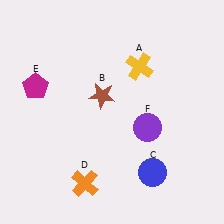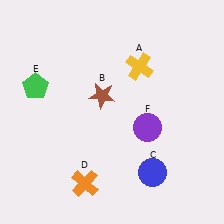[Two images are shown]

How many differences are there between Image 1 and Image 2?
There is 1 difference between the two images.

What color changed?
The pentagon (E) changed from magenta in Image 1 to green in Image 2.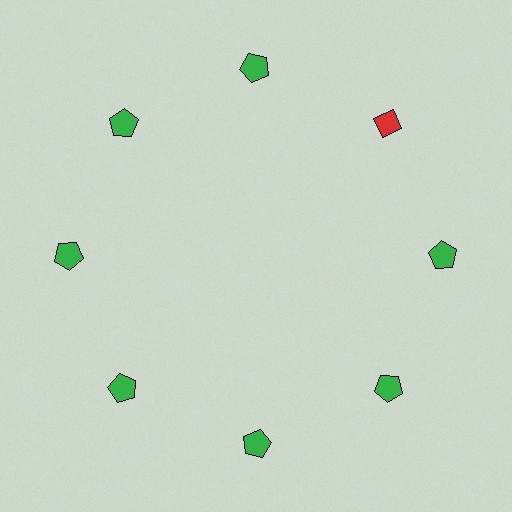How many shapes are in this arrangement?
There are 8 shapes arranged in a ring pattern.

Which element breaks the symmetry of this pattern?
The red diamond at roughly the 2 o'clock position breaks the symmetry. All other shapes are green pentagons.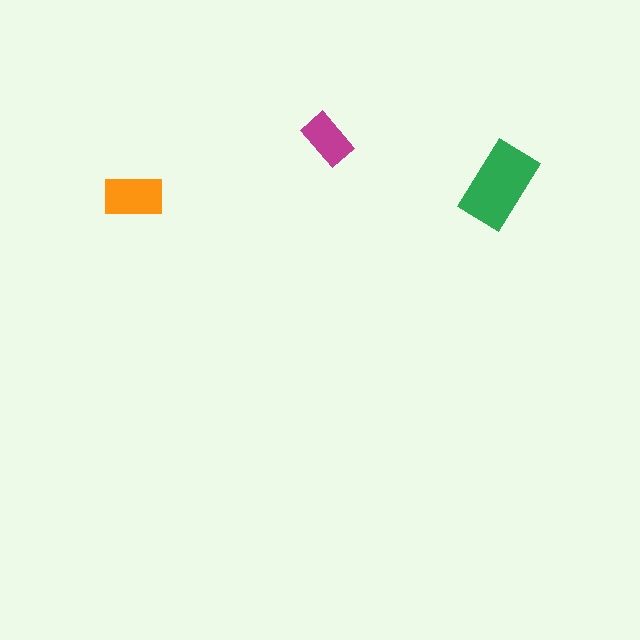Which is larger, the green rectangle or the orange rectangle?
The green one.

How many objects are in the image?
There are 3 objects in the image.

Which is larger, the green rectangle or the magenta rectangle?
The green one.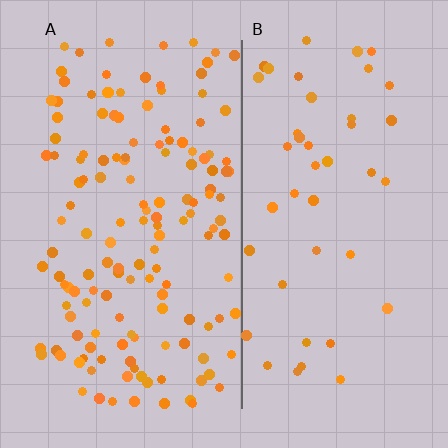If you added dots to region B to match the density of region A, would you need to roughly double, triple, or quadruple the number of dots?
Approximately triple.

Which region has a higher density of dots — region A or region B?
A (the left).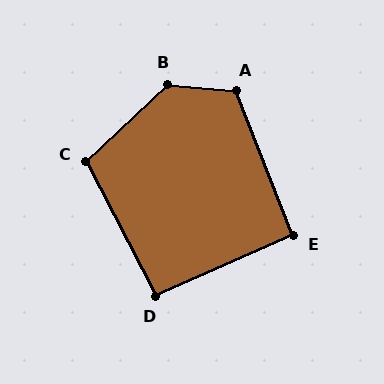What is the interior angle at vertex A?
Approximately 117 degrees (obtuse).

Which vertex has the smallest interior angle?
E, at approximately 92 degrees.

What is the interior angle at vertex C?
Approximately 106 degrees (obtuse).